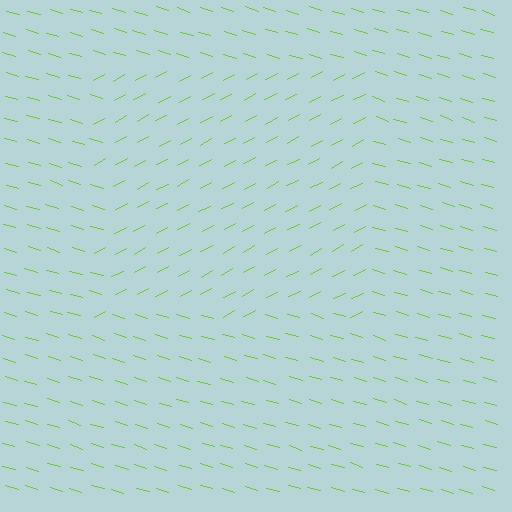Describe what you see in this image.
The image is filled with small lime line segments. A rectangle region in the image has lines oriented differently from the surrounding lines, creating a visible texture boundary.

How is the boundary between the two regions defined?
The boundary is defined purely by a change in line orientation (approximately 45 degrees difference). All lines are the same color and thickness.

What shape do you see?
I see a rectangle.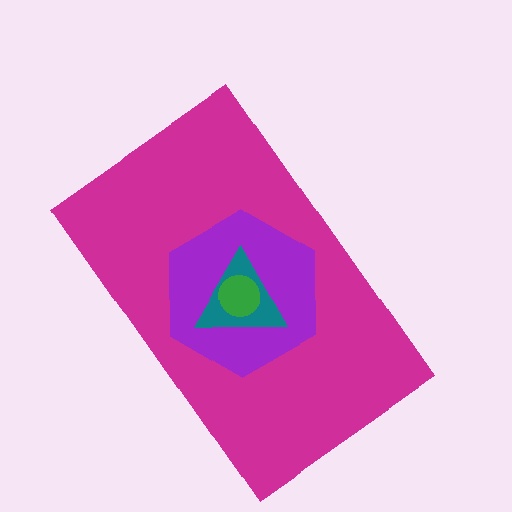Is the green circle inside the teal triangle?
Yes.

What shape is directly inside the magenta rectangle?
The purple hexagon.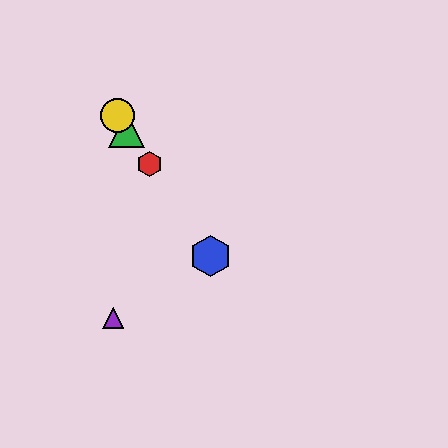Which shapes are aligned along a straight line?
The red hexagon, the blue hexagon, the green triangle, the yellow circle are aligned along a straight line.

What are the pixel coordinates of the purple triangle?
The purple triangle is at (113, 318).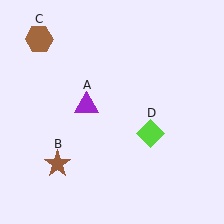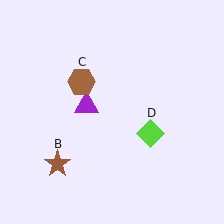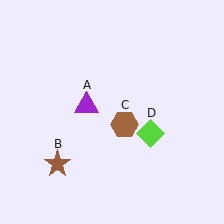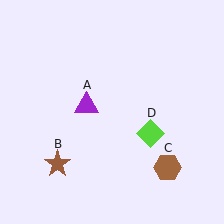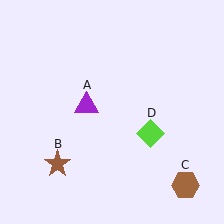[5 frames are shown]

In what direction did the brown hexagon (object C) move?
The brown hexagon (object C) moved down and to the right.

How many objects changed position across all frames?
1 object changed position: brown hexagon (object C).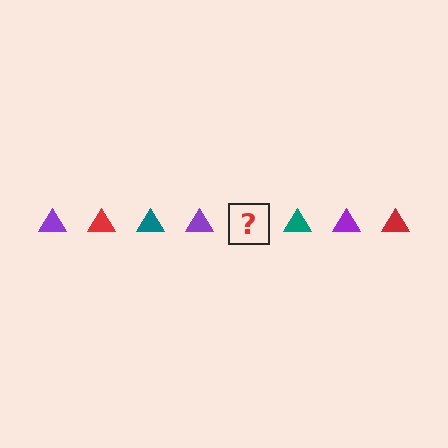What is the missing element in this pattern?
The missing element is a red triangle.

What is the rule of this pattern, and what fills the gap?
The rule is that the pattern cycles through purple, red, teal triangles. The gap should be filled with a red triangle.